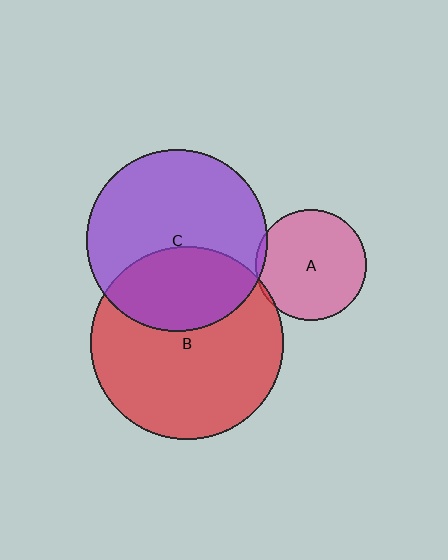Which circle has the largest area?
Circle B (red).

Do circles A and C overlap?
Yes.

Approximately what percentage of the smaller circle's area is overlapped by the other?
Approximately 5%.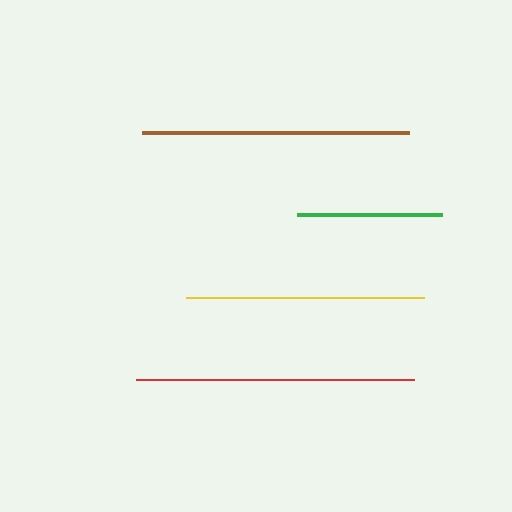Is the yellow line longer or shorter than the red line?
The red line is longer than the yellow line.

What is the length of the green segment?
The green segment is approximately 145 pixels long.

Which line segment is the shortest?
The green line is the shortest at approximately 145 pixels.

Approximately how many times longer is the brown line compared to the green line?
The brown line is approximately 1.8 times the length of the green line.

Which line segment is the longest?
The red line is the longest at approximately 278 pixels.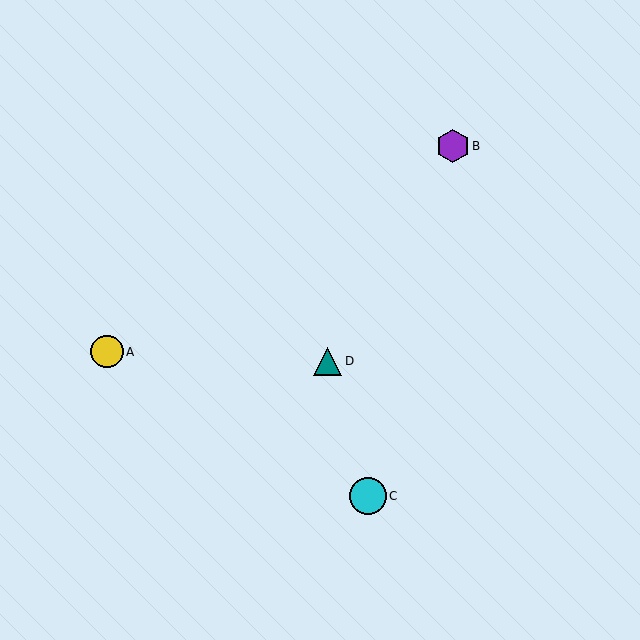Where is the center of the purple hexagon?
The center of the purple hexagon is at (453, 146).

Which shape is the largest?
The cyan circle (labeled C) is the largest.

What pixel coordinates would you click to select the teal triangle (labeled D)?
Click at (328, 361) to select the teal triangle D.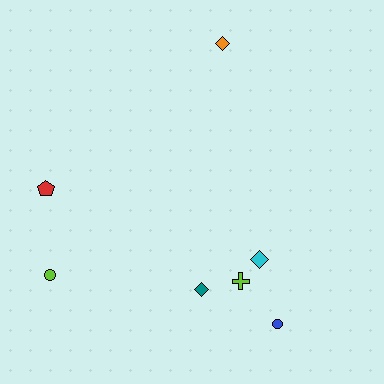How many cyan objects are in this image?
There is 1 cyan object.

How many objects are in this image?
There are 7 objects.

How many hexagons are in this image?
There are no hexagons.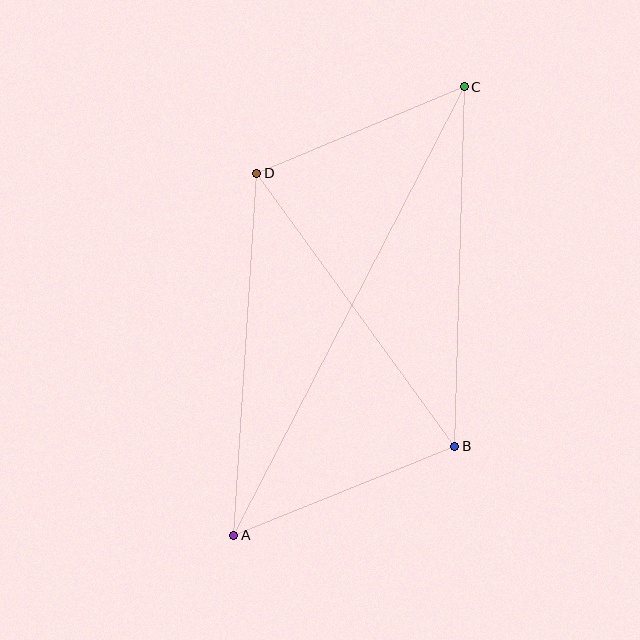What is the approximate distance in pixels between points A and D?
The distance between A and D is approximately 362 pixels.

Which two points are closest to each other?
Points C and D are closest to each other.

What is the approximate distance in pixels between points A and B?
The distance between A and B is approximately 238 pixels.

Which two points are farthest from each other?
Points A and C are farthest from each other.